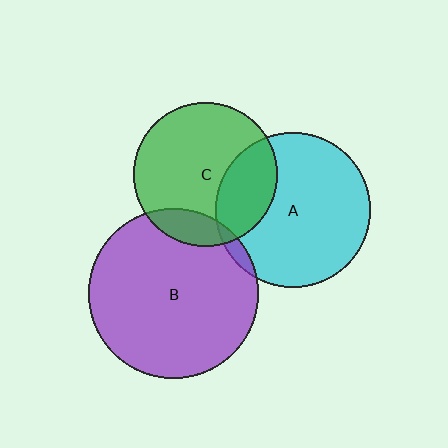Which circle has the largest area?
Circle B (purple).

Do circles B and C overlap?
Yes.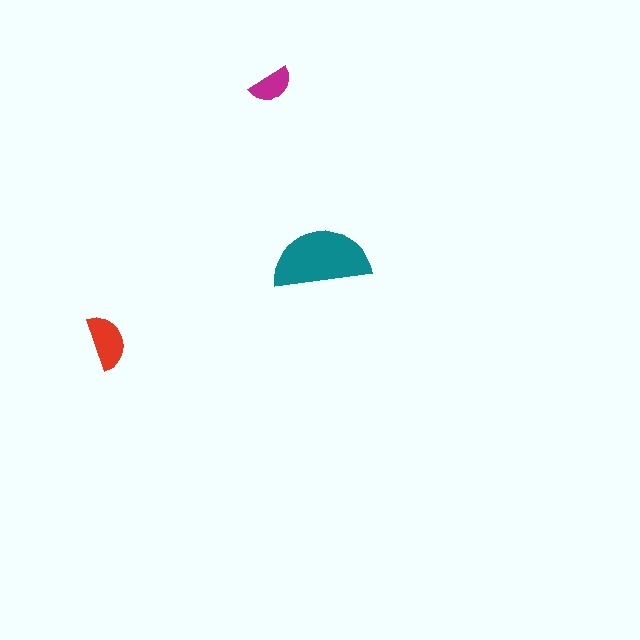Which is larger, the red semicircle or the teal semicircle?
The teal one.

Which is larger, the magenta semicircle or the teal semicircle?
The teal one.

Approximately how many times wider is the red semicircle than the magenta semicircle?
About 1.5 times wider.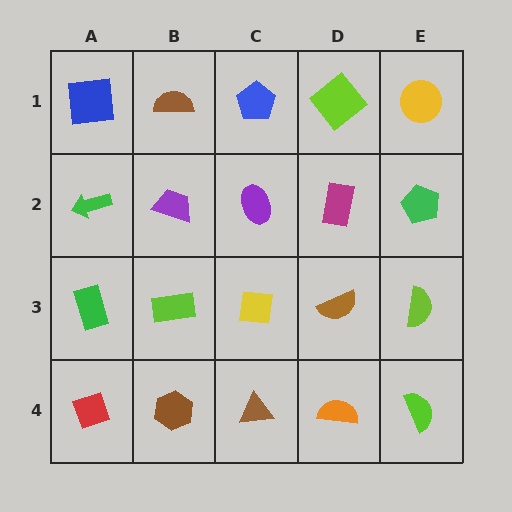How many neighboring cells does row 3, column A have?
3.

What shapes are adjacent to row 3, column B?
A purple trapezoid (row 2, column B), a brown hexagon (row 4, column B), a green rectangle (row 3, column A), a yellow square (row 3, column C).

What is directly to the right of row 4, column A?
A brown hexagon.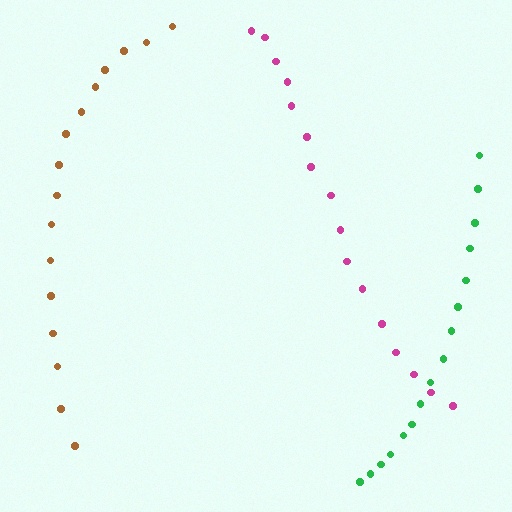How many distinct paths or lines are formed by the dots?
There are 3 distinct paths.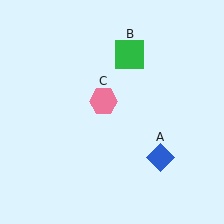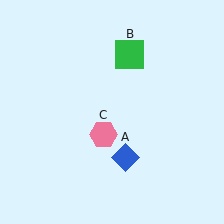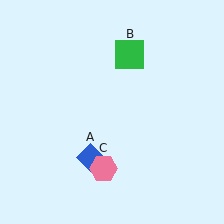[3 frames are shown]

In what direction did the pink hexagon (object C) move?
The pink hexagon (object C) moved down.